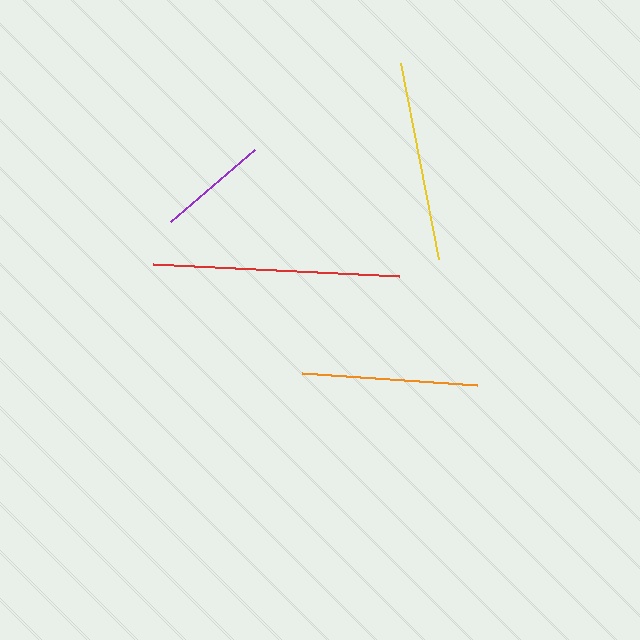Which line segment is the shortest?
The purple line is the shortest at approximately 110 pixels.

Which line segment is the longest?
The red line is the longest at approximately 245 pixels.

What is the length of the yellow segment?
The yellow segment is approximately 200 pixels long.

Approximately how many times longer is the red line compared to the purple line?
The red line is approximately 2.2 times the length of the purple line.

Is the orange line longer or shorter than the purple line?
The orange line is longer than the purple line.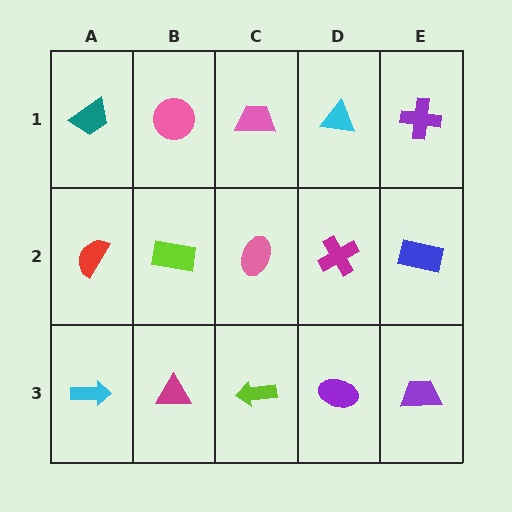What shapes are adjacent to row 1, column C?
A pink ellipse (row 2, column C), a pink circle (row 1, column B), a cyan triangle (row 1, column D).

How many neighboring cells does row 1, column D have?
3.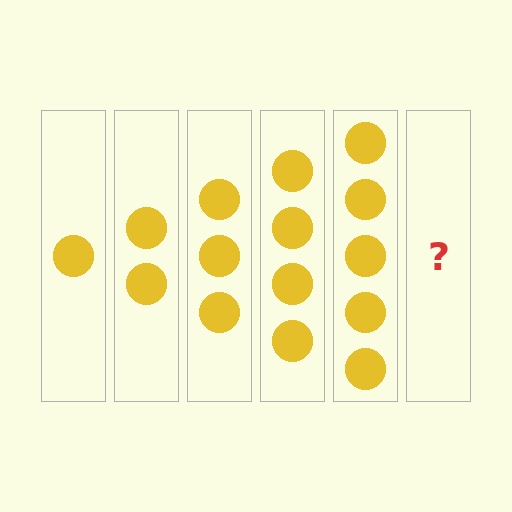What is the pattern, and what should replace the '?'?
The pattern is that each step adds one more circle. The '?' should be 6 circles.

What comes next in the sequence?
The next element should be 6 circles.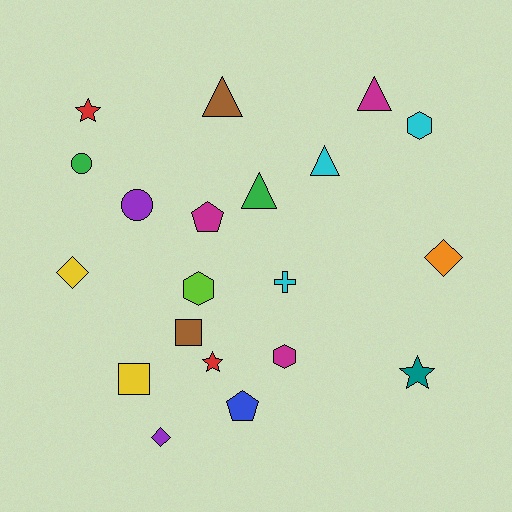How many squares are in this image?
There are 2 squares.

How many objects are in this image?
There are 20 objects.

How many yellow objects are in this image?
There are 2 yellow objects.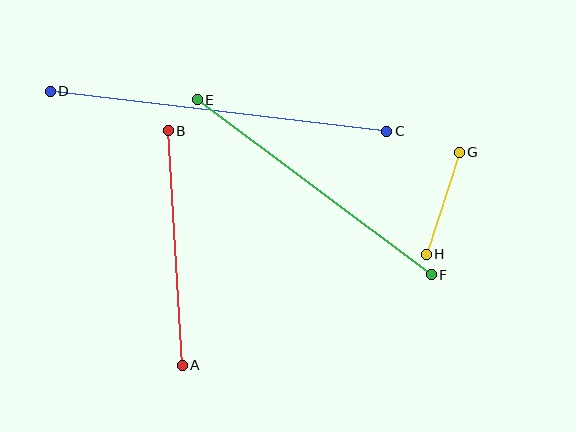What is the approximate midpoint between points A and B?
The midpoint is at approximately (175, 248) pixels.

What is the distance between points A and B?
The distance is approximately 235 pixels.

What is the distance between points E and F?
The distance is approximately 292 pixels.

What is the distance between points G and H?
The distance is approximately 107 pixels.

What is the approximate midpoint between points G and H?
The midpoint is at approximately (443, 203) pixels.